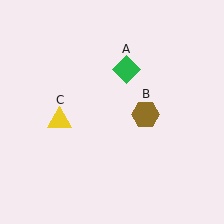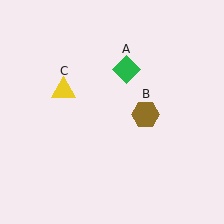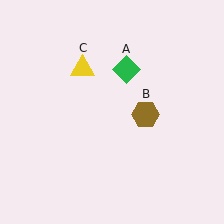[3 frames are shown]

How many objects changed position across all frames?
1 object changed position: yellow triangle (object C).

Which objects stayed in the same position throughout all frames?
Green diamond (object A) and brown hexagon (object B) remained stationary.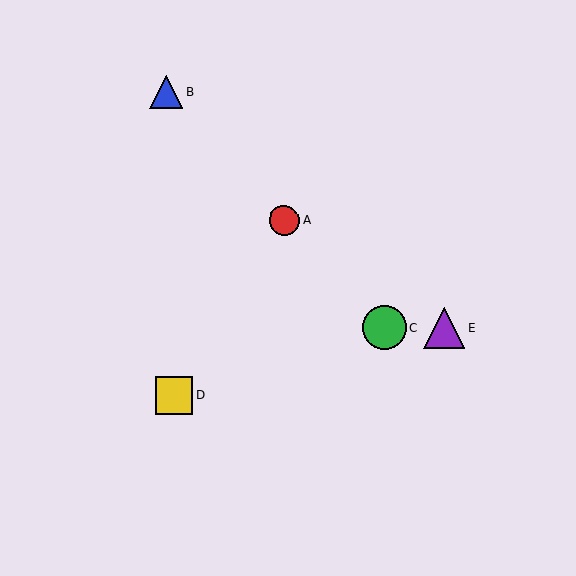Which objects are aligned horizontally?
Objects C, E are aligned horizontally.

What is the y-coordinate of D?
Object D is at y≈395.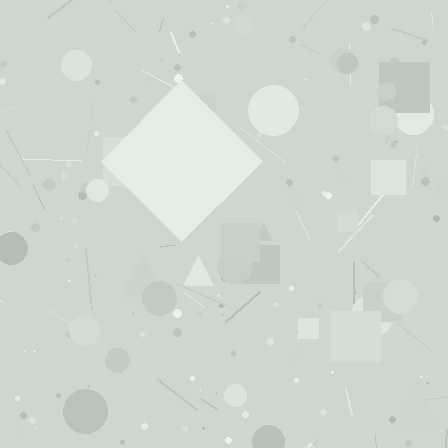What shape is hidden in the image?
A diamond is hidden in the image.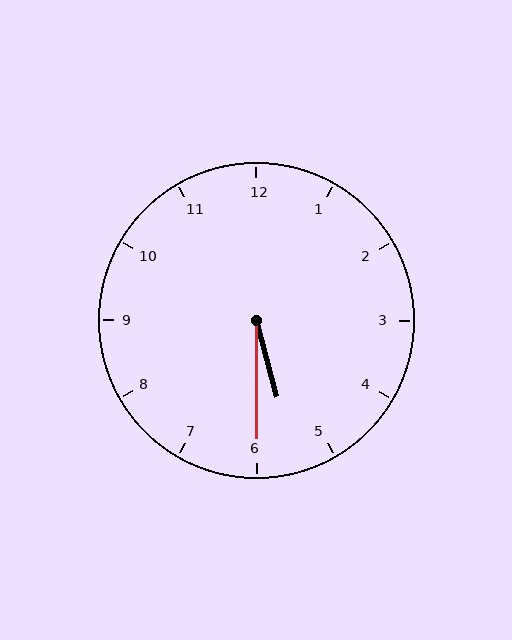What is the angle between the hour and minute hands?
Approximately 15 degrees.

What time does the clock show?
5:30.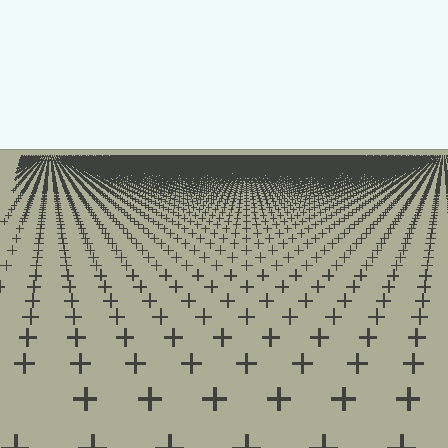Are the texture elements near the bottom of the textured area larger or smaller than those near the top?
Larger. Near the bottom, elements are closer to the viewer and appear at a bigger on-screen size.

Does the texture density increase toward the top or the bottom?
Density increases toward the top.